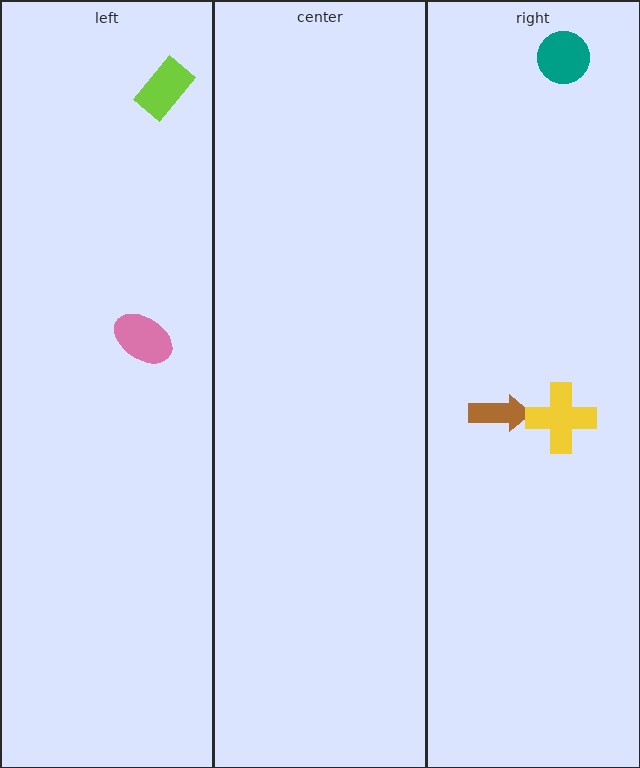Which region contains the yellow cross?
The right region.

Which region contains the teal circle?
The right region.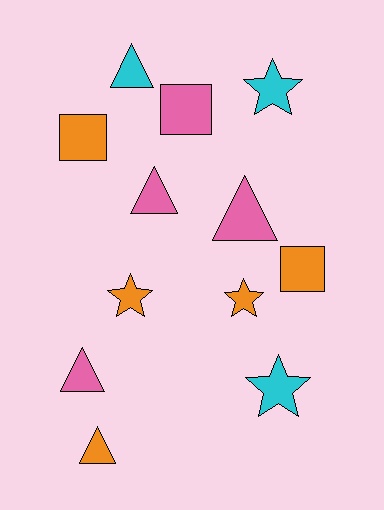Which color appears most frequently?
Orange, with 5 objects.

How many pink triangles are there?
There are 3 pink triangles.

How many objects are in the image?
There are 12 objects.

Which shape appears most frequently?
Triangle, with 5 objects.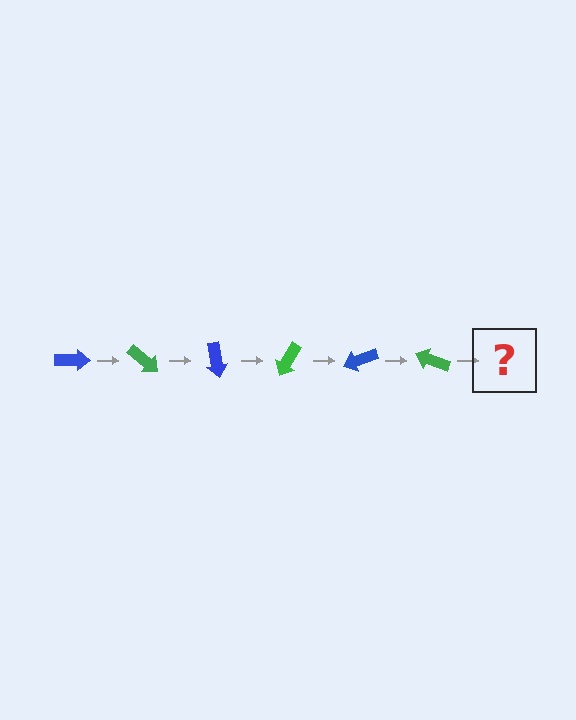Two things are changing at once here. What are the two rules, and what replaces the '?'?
The two rules are that it rotates 40 degrees each step and the color cycles through blue and green. The '?' should be a blue arrow, rotated 240 degrees from the start.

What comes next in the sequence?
The next element should be a blue arrow, rotated 240 degrees from the start.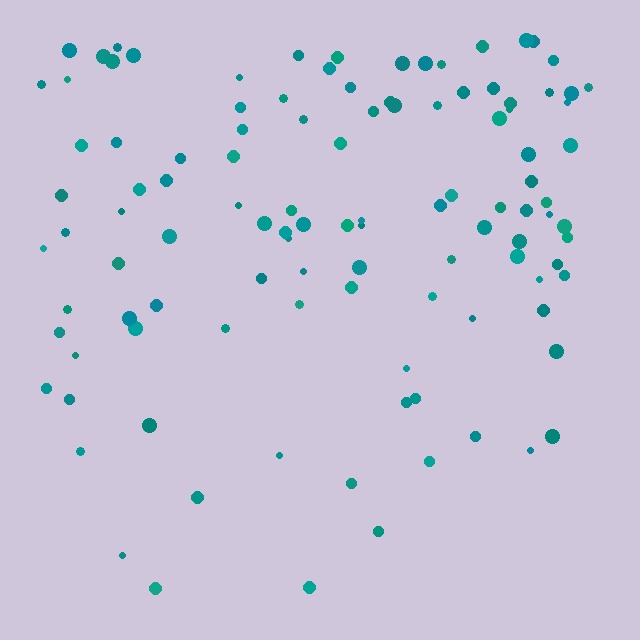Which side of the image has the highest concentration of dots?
The top.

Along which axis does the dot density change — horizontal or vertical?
Vertical.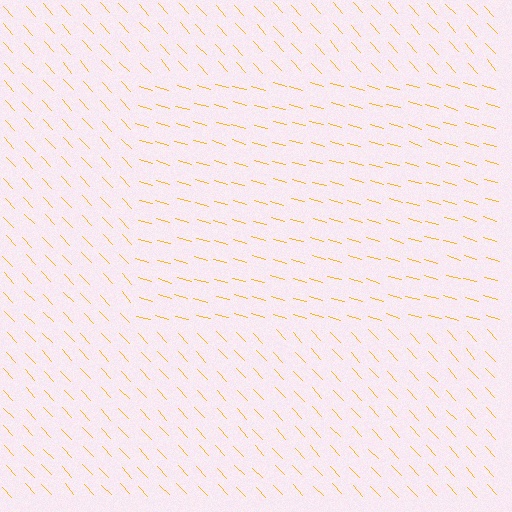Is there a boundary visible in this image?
Yes, there is a texture boundary formed by a change in line orientation.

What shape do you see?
I see a rectangle.